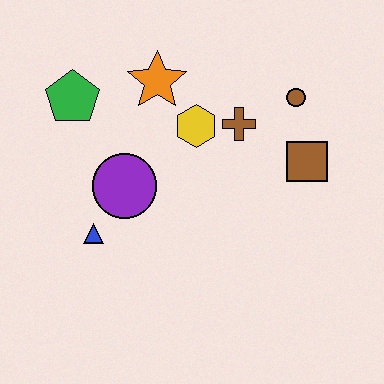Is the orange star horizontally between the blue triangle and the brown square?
Yes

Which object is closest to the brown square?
The brown circle is closest to the brown square.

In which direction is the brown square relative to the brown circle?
The brown square is below the brown circle.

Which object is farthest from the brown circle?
The blue triangle is farthest from the brown circle.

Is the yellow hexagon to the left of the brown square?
Yes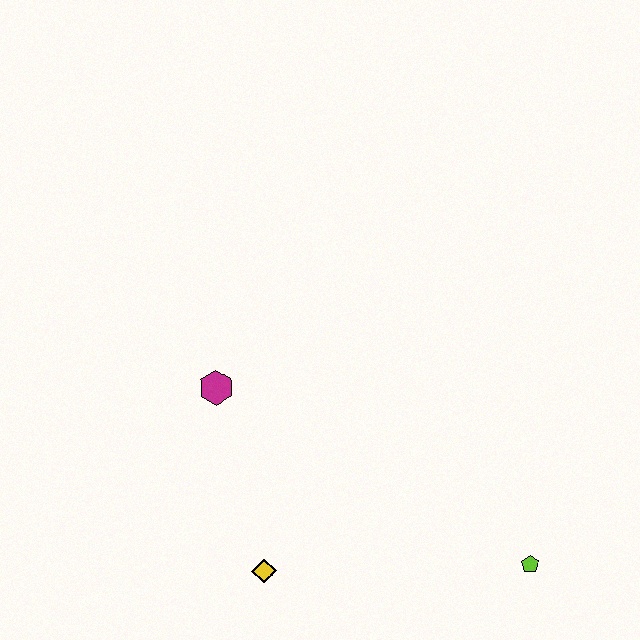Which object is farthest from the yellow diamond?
The lime pentagon is farthest from the yellow diamond.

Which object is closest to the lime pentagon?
The yellow diamond is closest to the lime pentagon.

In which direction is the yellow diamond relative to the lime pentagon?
The yellow diamond is to the left of the lime pentagon.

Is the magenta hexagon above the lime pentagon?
Yes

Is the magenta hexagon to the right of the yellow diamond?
No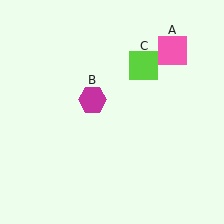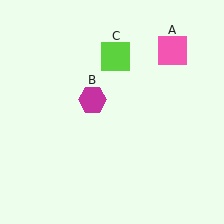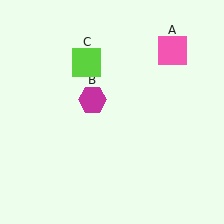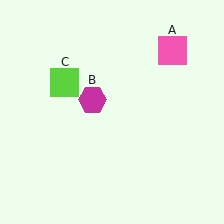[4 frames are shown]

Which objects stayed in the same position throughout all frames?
Pink square (object A) and magenta hexagon (object B) remained stationary.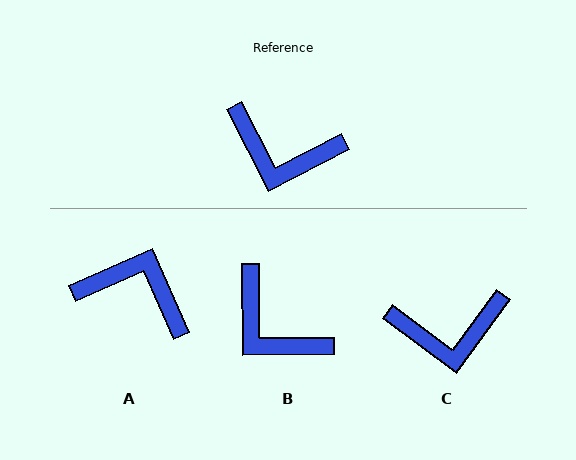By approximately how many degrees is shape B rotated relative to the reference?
Approximately 27 degrees clockwise.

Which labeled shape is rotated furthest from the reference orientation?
A, about 177 degrees away.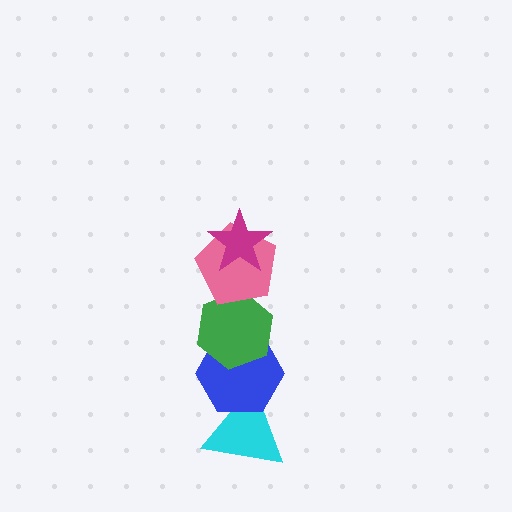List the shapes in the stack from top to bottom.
From top to bottom: the magenta star, the pink pentagon, the green hexagon, the blue hexagon, the cyan triangle.